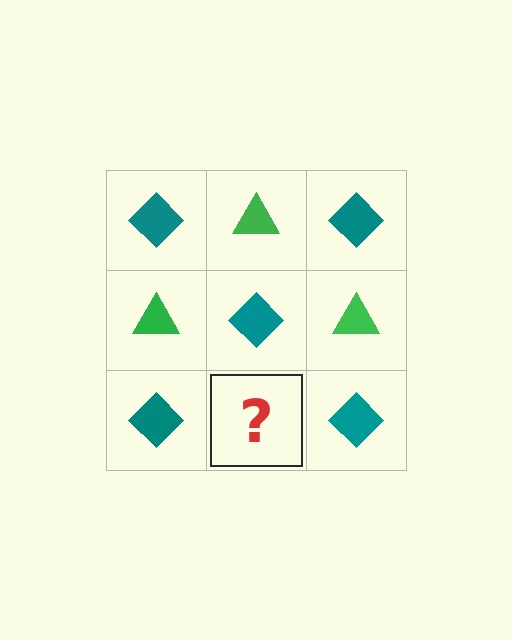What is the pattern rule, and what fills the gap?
The rule is that it alternates teal diamond and green triangle in a checkerboard pattern. The gap should be filled with a green triangle.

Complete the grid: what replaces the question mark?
The question mark should be replaced with a green triangle.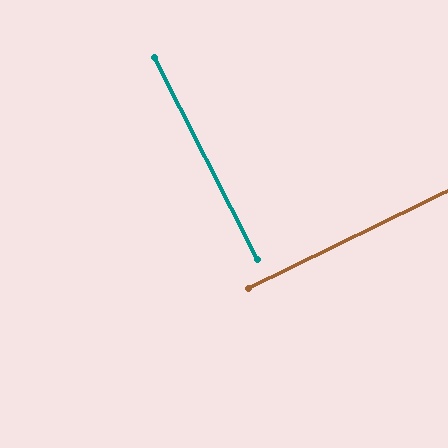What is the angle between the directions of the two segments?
Approximately 89 degrees.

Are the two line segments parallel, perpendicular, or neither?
Perpendicular — they meet at approximately 89°.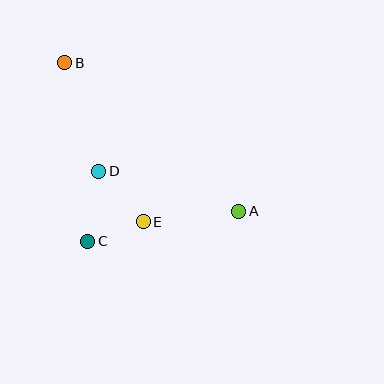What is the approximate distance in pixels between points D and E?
The distance between D and E is approximately 67 pixels.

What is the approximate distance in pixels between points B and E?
The distance between B and E is approximately 177 pixels.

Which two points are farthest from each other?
Points A and B are farthest from each other.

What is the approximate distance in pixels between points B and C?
The distance between B and C is approximately 180 pixels.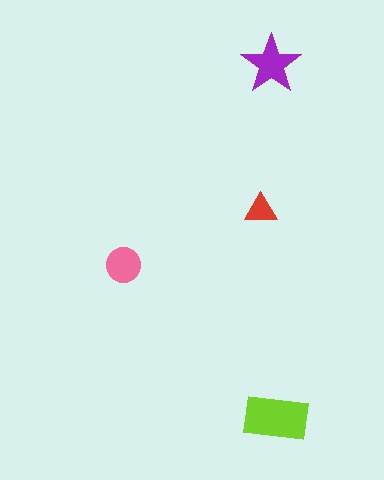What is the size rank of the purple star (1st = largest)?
2nd.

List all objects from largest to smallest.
The lime rectangle, the purple star, the pink circle, the red triangle.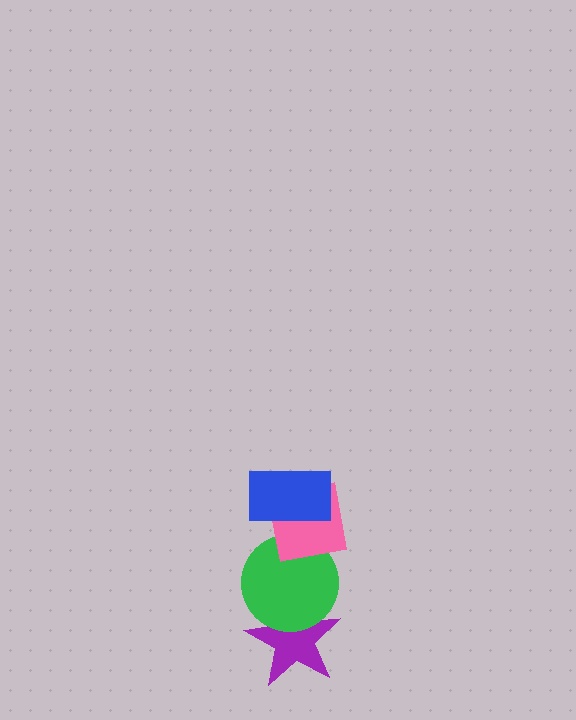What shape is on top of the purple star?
The green circle is on top of the purple star.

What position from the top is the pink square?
The pink square is 2nd from the top.